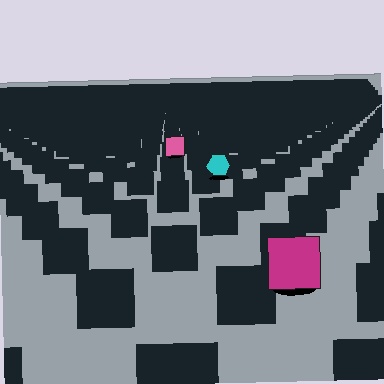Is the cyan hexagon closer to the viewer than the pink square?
Yes. The cyan hexagon is closer — you can tell from the texture gradient: the ground texture is coarser near it.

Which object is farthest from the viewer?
The pink square is farthest from the viewer. It appears smaller and the ground texture around it is denser.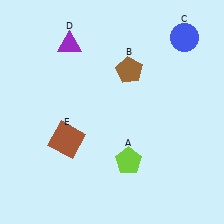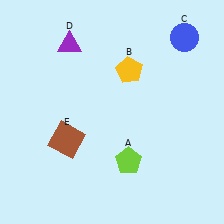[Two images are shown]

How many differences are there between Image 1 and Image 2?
There is 1 difference between the two images.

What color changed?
The pentagon (B) changed from brown in Image 1 to yellow in Image 2.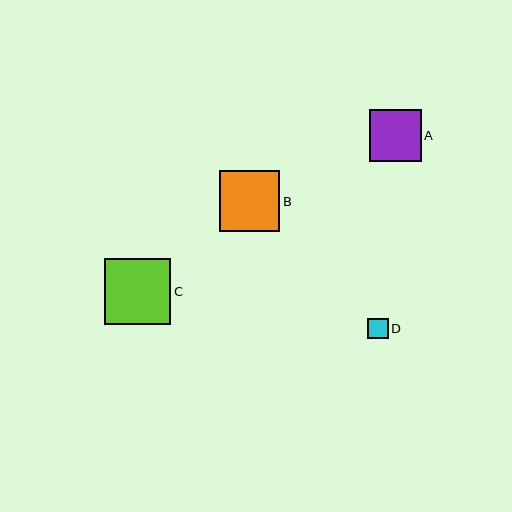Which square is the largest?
Square C is the largest with a size of approximately 66 pixels.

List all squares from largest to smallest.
From largest to smallest: C, B, A, D.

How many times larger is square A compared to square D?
Square A is approximately 2.5 times the size of square D.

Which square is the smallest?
Square D is the smallest with a size of approximately 20 pixels.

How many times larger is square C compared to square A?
Square C is approximately 1.3 times the size of square A.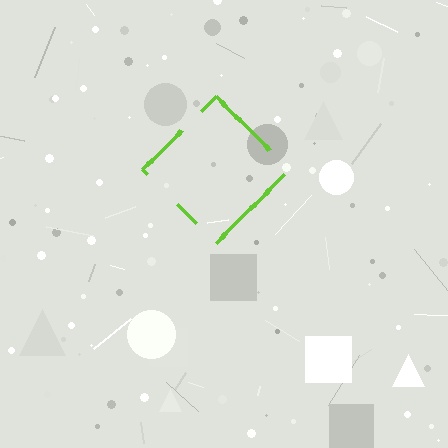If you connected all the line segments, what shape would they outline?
They would outline a diamond.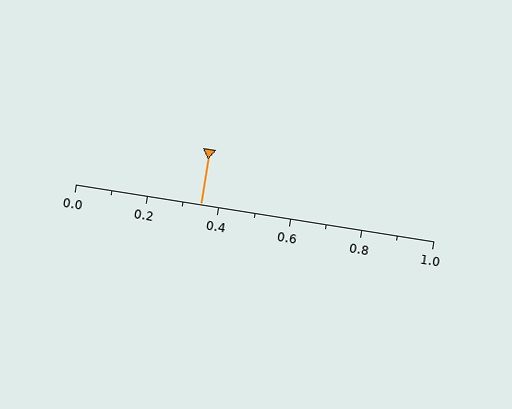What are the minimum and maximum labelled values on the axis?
The axis runs from 0.0 to 1.0.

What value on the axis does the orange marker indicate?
The marker indicates approximately 0.35.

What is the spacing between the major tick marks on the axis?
The major ticks are spaced 0.2 apart.